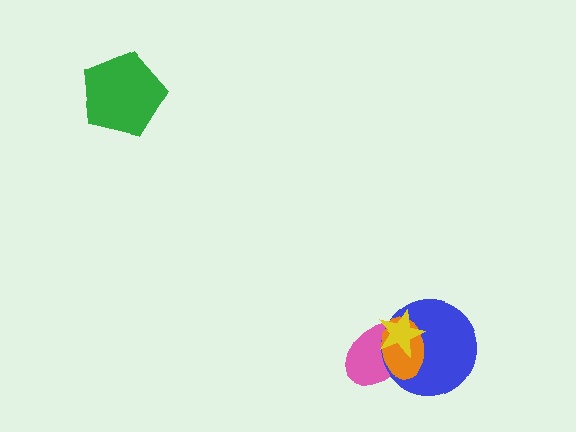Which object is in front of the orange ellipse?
The yellow star is in front of the orange ellipse.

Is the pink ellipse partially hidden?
Yes, it is partially covered by another shape.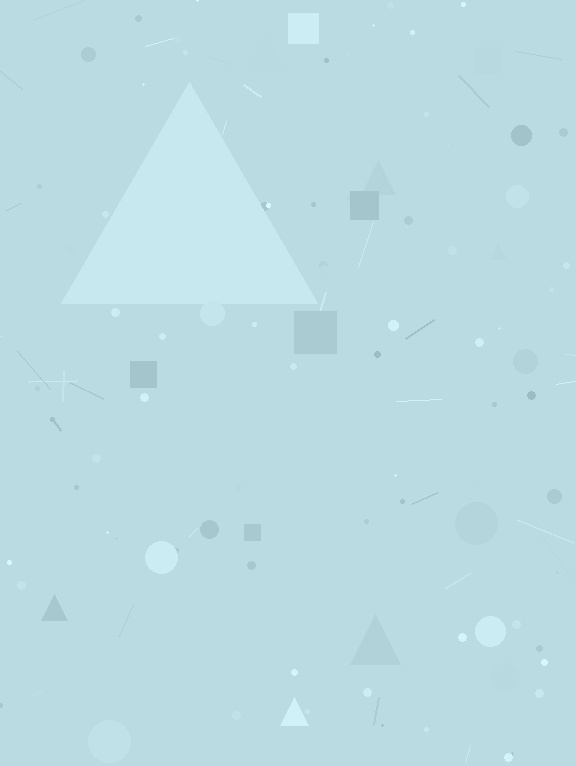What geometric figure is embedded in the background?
A triangle is embedded in the background.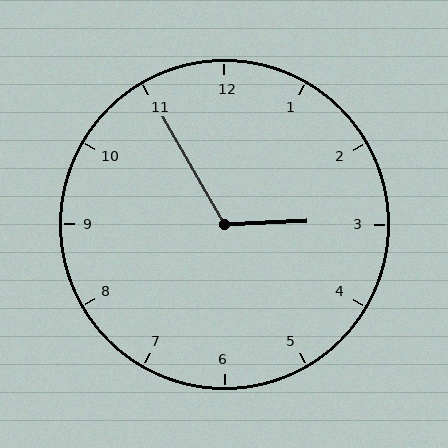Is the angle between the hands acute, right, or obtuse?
It is obtuse.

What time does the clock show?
2:55.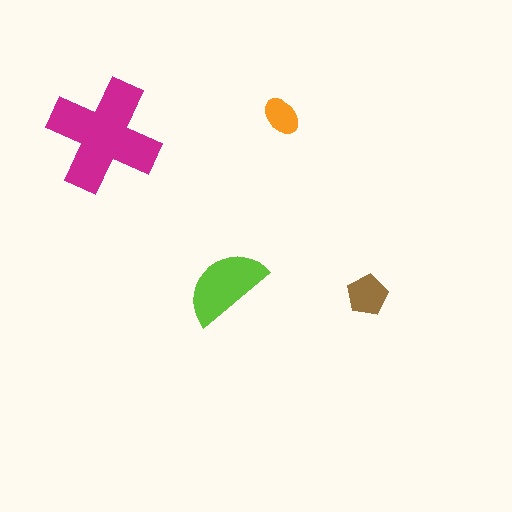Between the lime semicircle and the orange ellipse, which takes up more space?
The lime semicircle.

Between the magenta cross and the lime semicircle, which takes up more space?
The magenta cross.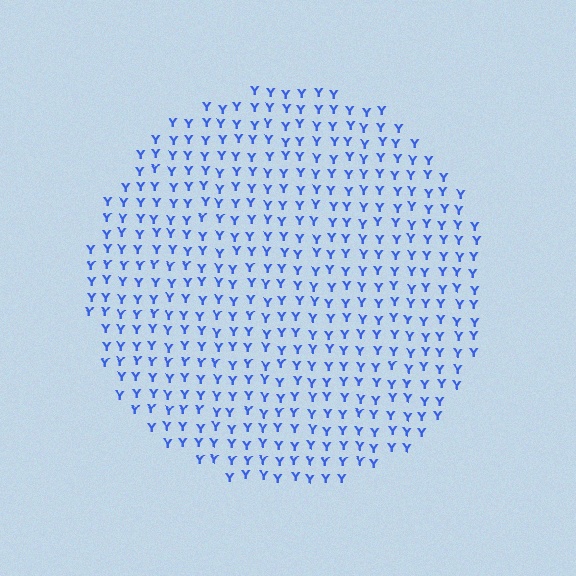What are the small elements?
The small elements are letter Y's.